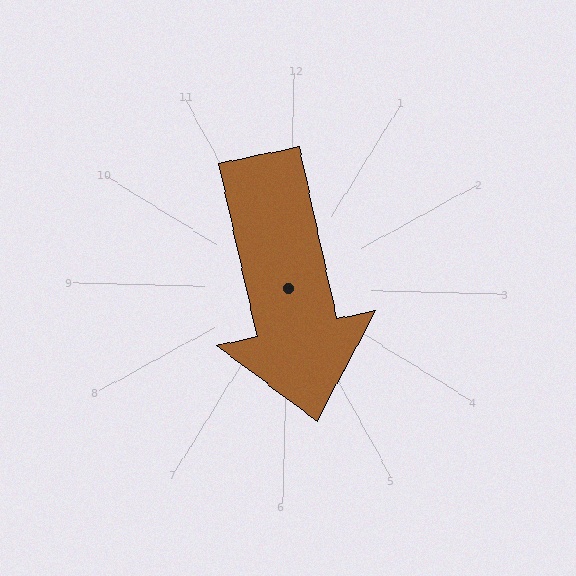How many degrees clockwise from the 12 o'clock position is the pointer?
Approximately 166 degrees.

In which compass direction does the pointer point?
South.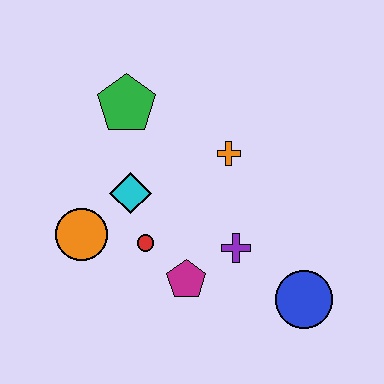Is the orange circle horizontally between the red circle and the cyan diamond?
No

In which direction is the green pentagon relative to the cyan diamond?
The green pentagon is above the cyan diamond.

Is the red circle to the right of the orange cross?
No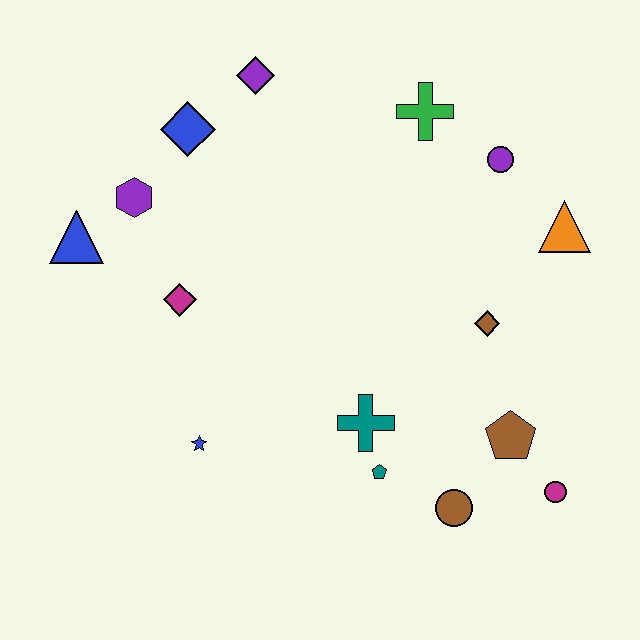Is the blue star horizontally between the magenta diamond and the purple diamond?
Yes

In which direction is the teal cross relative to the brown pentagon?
The teal cross is to the left of the brown pentagon.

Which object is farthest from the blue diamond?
The magenta circle is farthest from the blue diamond.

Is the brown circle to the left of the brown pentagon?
Yes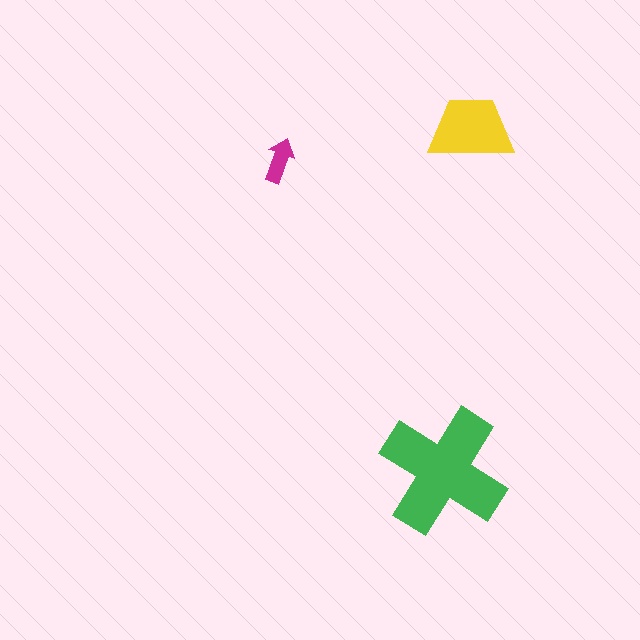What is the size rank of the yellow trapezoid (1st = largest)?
2nd.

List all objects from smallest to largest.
The magenta arrow, the yellow trapezoid, the green cross.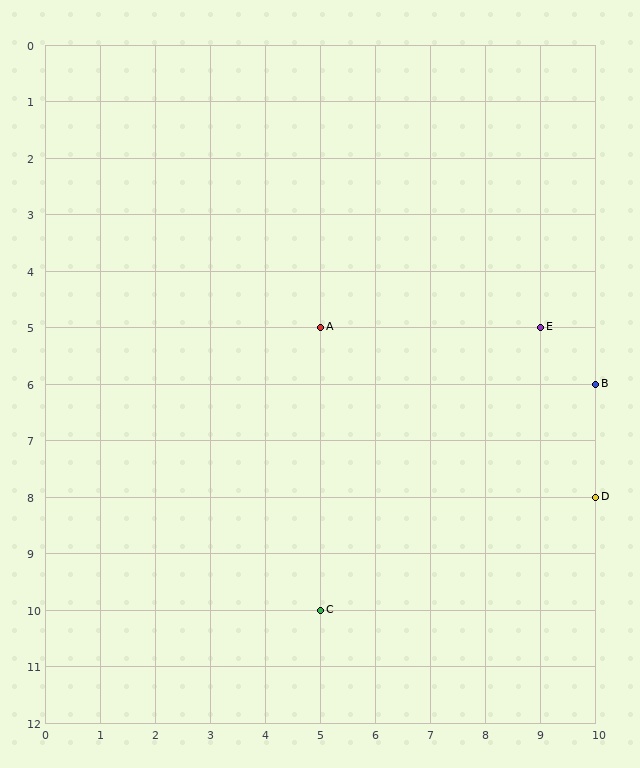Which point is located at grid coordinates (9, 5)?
Point E is at (9, 5).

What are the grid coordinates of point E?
Point E is at grid coordinates (9, 5).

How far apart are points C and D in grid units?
Points C and D are 5 columns and 2 rows apart (about 5.4 grid units diagonally).